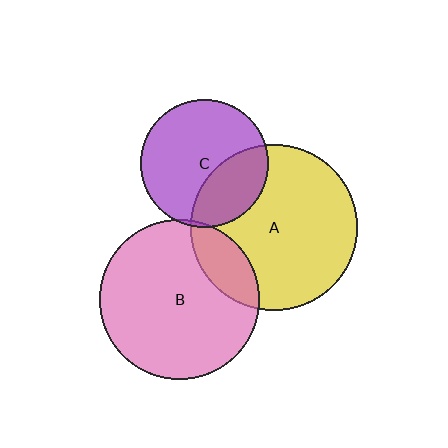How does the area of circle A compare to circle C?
Approximately 1.7 times.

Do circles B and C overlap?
Yes.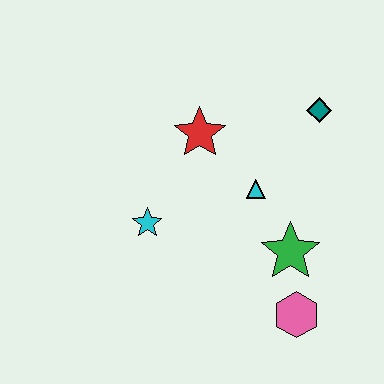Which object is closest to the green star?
The pink hexagon is closest to the green star.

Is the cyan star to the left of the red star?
Yes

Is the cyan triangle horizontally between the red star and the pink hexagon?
Yes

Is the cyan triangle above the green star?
Yes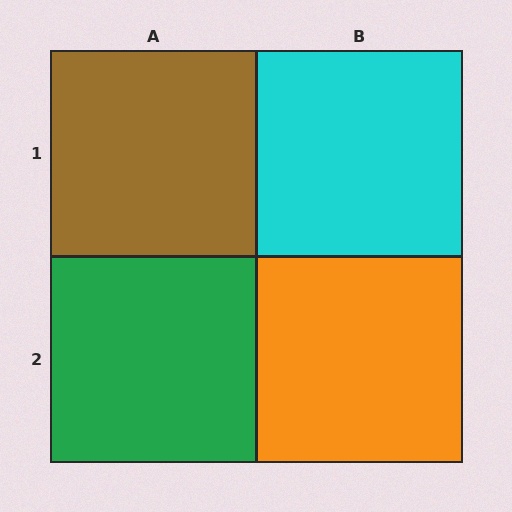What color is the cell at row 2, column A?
Green.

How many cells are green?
1 cell is green.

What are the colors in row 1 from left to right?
Brown, cyan.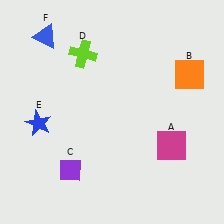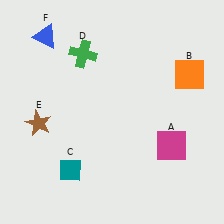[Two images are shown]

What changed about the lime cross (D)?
In Image 1, D is lime. In Image 2, it changed to green.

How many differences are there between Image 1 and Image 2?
There are 3 differences between the two images.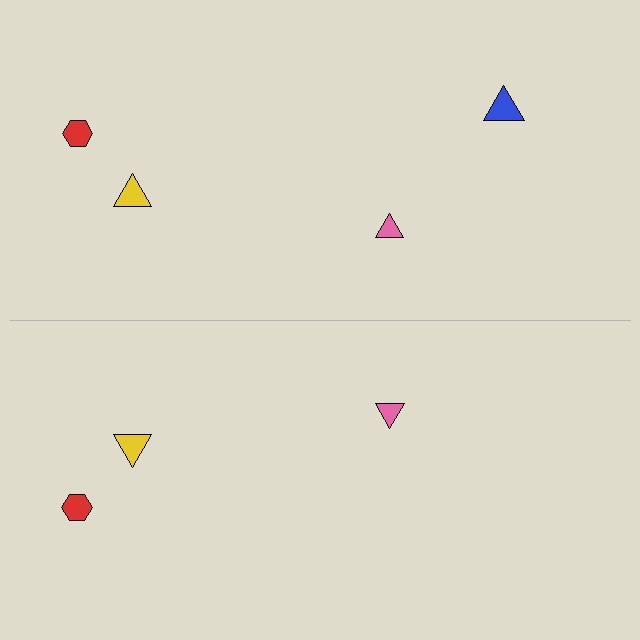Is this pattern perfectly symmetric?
No, the pattern is not perfectly symmetric. A blue triangle is missing from the bottom side.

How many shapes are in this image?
There are 7 shapes in this image.